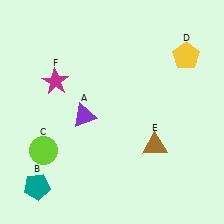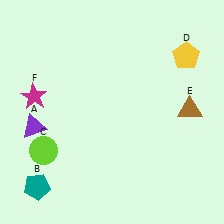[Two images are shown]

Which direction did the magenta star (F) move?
The magenta star (F) moved left.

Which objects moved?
The objects that moved are: the purple triangle (A), the brown triangle (E), the magenta star (F).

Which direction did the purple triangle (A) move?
The purple triangle (A) moved left.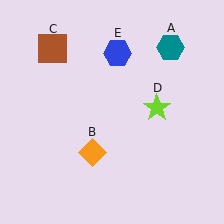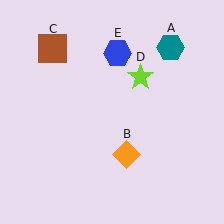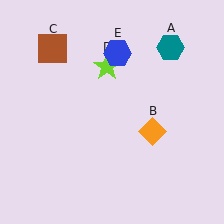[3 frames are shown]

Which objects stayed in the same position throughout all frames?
Teal hexagon (object A) and brown square (object C) and blue hexagon (object E) remained stationary.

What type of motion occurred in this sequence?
The orange diamond (object B), lime star (object D) rotated counterclockwise around the center of the scene.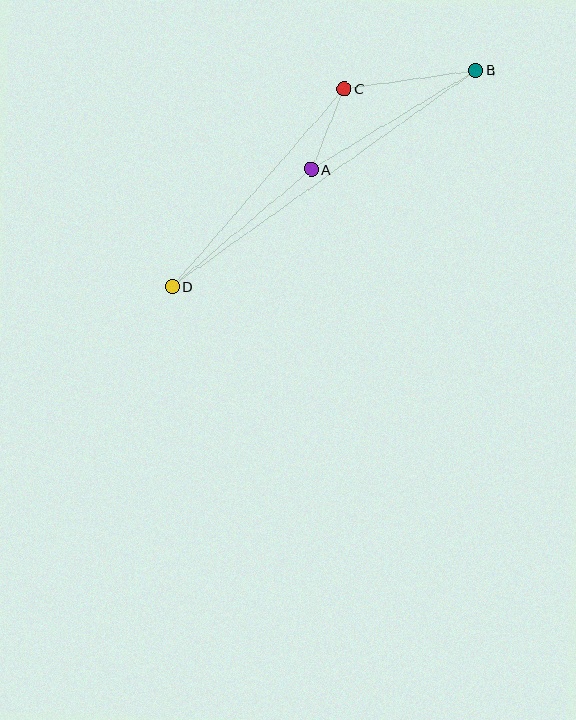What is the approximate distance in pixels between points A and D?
The distance between A and D is approximately 182 pixels.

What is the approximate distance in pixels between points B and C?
The distance between B and C is approximately 133 pixels.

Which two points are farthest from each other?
Points B and D are farthest from each other.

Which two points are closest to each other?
Points A and C are closest to each other.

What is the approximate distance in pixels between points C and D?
The distance between C and D is approximately 262 pixels.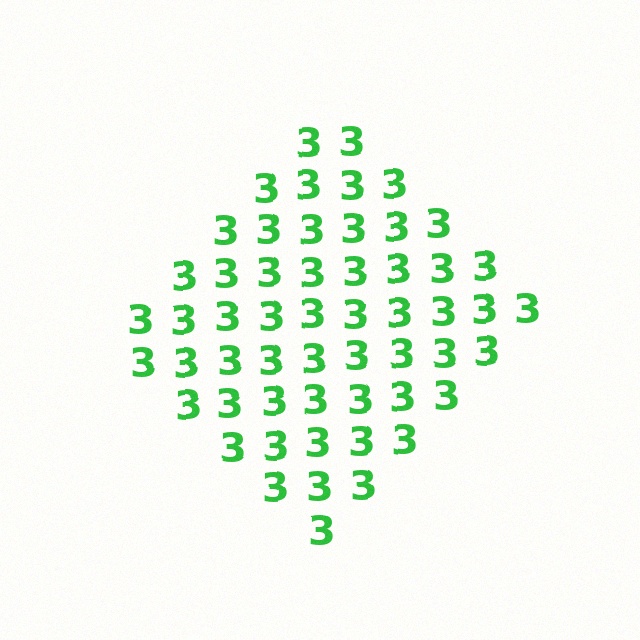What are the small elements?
The small elements are digit 3's.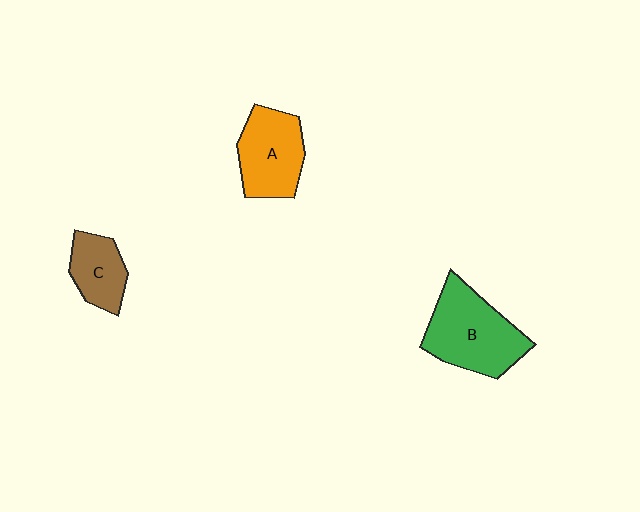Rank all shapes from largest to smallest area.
From largest to smallest: B (green), A (orange), C (brown).